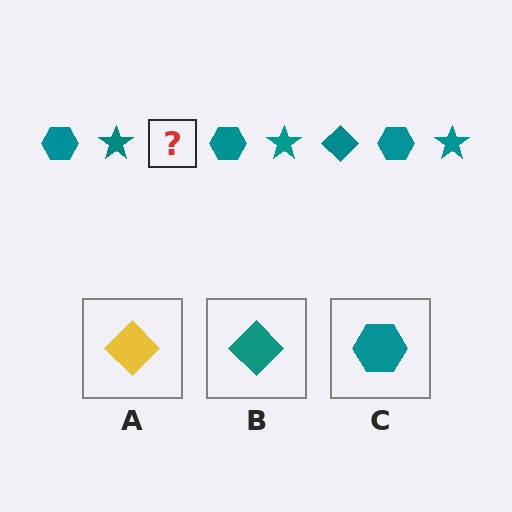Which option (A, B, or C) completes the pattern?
B.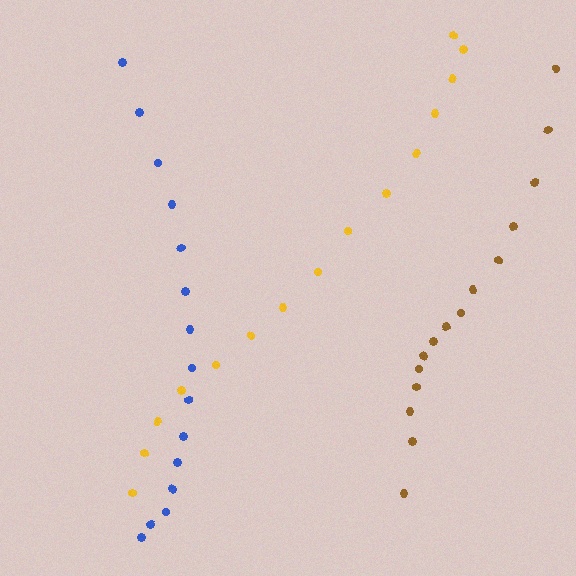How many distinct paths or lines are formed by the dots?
There are 3 distinct paths.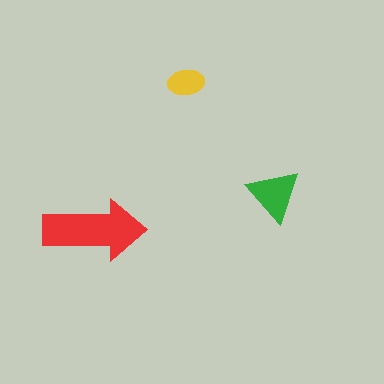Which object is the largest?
The red arrow.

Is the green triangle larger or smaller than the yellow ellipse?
Larger.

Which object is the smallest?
The yellow ellipse.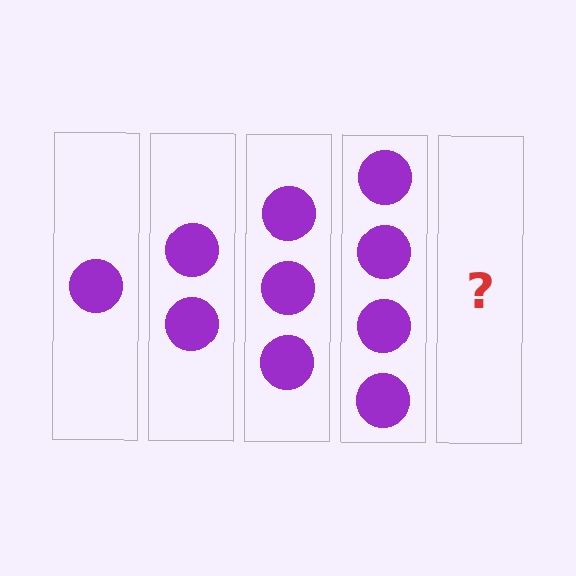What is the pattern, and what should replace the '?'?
The pattern is that each step adds one more circle. The '?' should be 5 circles.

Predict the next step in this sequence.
The next step is 5 circles.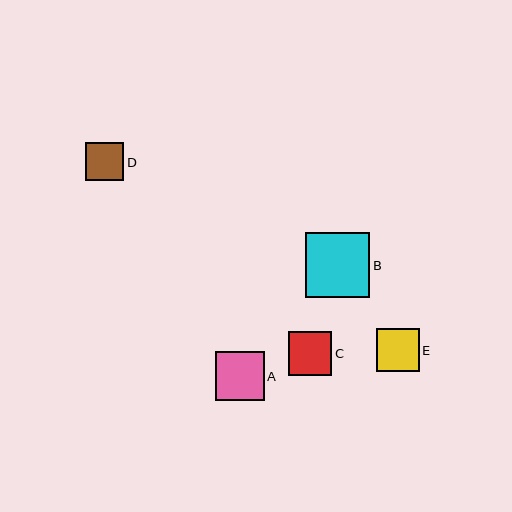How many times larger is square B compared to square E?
Square B is approximately 1.5 times the size of square E.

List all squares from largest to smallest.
From largest to smallest: B, A, C, E, D.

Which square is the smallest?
Square D is the smallest with a size of approximately 38 pixels.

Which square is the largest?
Square B is the largest with a size of approximately 64 pixels.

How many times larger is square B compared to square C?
Square B is approximately 1.5 times the size of square C.